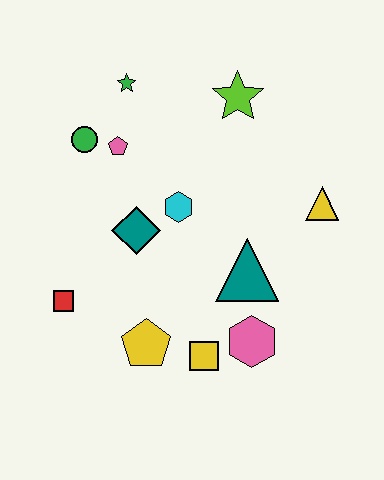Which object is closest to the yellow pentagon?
The yellow square is closest to the yellow pentagon.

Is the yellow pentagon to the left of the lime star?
Yes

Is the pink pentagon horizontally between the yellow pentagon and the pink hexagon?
No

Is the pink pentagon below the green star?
Yes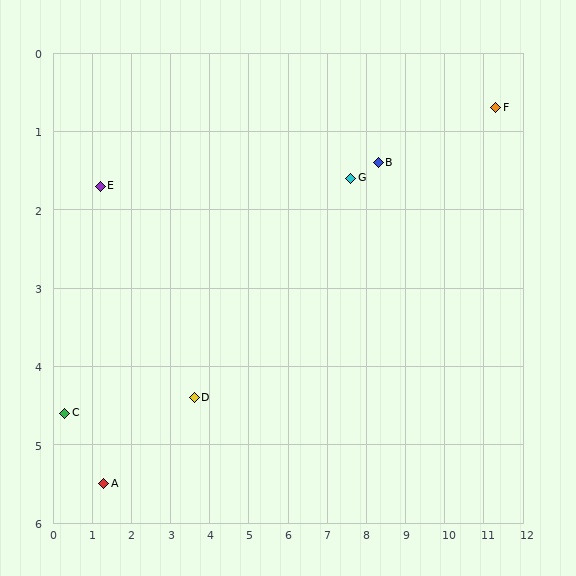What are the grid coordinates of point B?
Point B is at approximately (8.3, 1.4).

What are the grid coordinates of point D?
Point D is at approximately (3.6, 4.4).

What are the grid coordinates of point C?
Point C is at approximately (0.3, 4.6).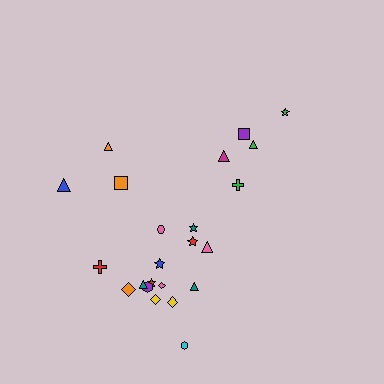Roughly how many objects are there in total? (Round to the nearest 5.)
Roughly 25 objects in total.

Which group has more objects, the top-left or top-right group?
The top-right group.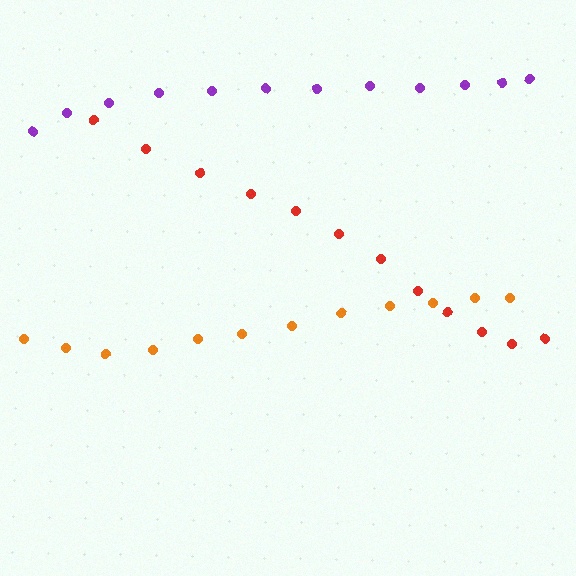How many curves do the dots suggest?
There are 3 distinct paths.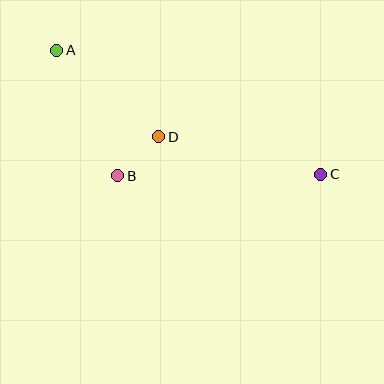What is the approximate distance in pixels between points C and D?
The distance between C and D is approximately 166 pixels.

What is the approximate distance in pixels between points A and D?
The distance between A and D is approximately 134 pixels.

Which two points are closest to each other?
Points B and D are closest to each other.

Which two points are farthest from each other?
Points A and C are farthest from each other.